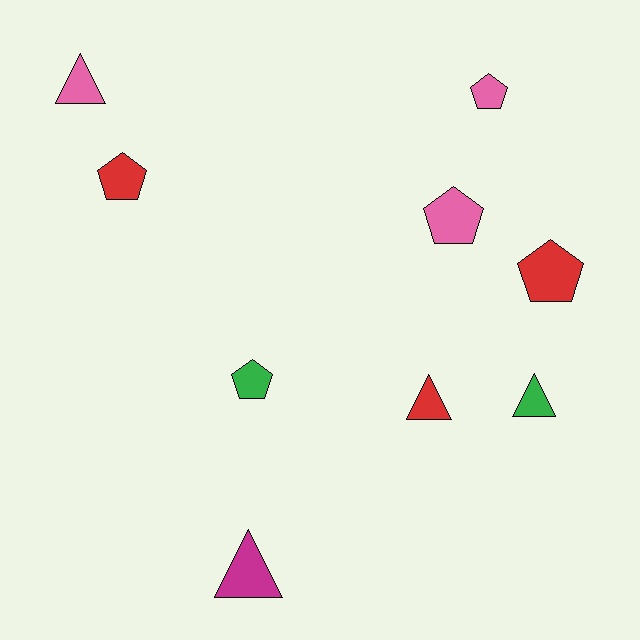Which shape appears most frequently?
Pentagon, with 5 objects.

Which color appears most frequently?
Pink, with 3 objects.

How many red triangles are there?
There is 1 red triangle.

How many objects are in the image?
There are 9 objects.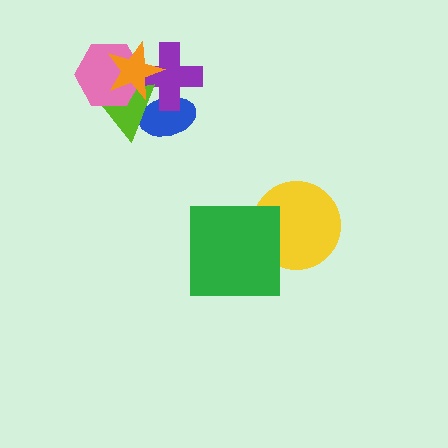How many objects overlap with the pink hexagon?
3 objects overlap with the pink hexagon.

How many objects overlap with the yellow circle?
1 object overlaps with the yellow circle.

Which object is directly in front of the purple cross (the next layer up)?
The lime triangle is directly in front of the purple cross.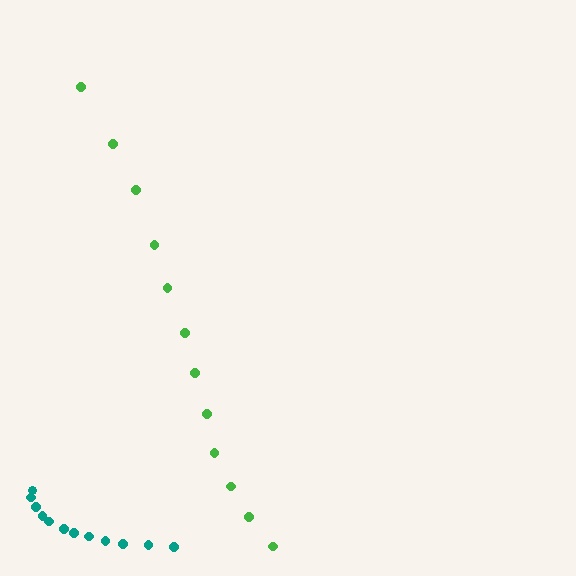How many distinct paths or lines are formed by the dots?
There are 2 distinct paths.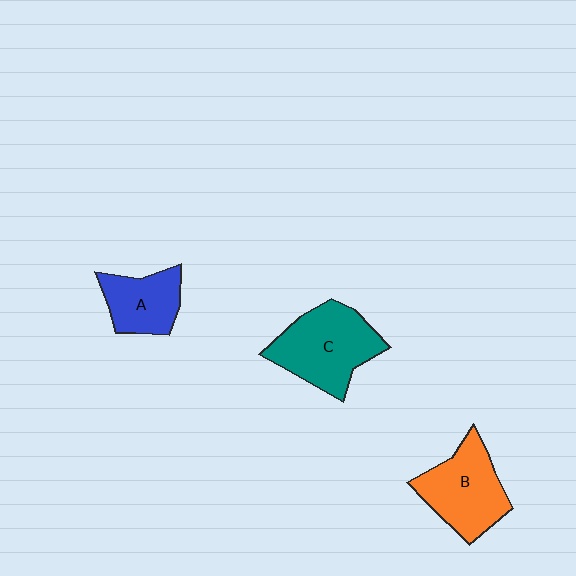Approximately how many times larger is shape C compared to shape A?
Approximately 1.6 times.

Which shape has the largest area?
Shape C (teal).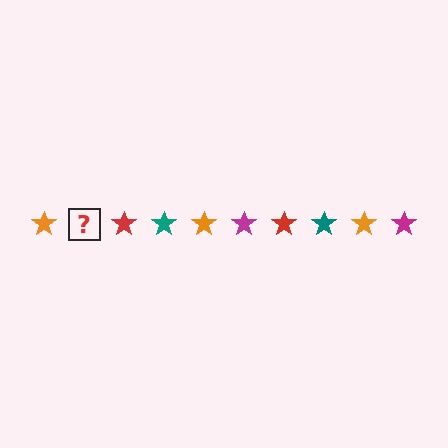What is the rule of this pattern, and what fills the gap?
The rule is that the pattern cycles through orange, magenta, red, teal stars. The gap should be filled with a magenta star.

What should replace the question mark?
The question mark should be replaced with a magenta star.